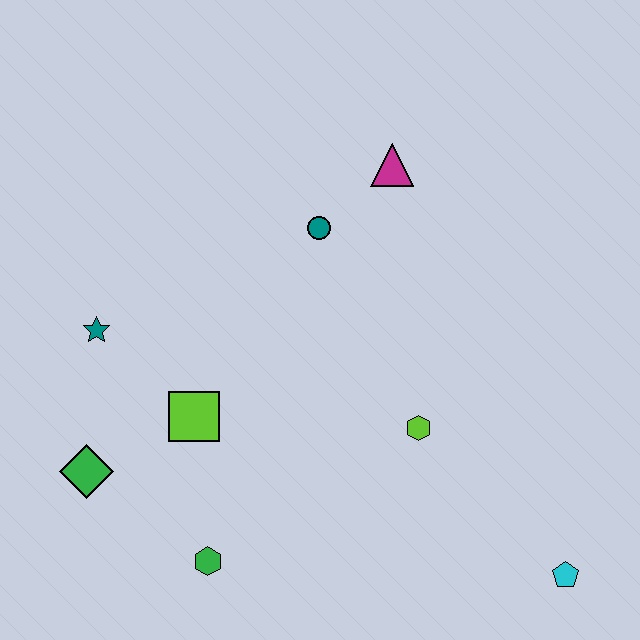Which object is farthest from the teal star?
The cyan pentagon is farthest from the teal star.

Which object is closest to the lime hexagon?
The cyan pentagon is closest to the lime hexagon.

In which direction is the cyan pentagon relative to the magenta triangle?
The cyan pentagon is below the magenta triangle.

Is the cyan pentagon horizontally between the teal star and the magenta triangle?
No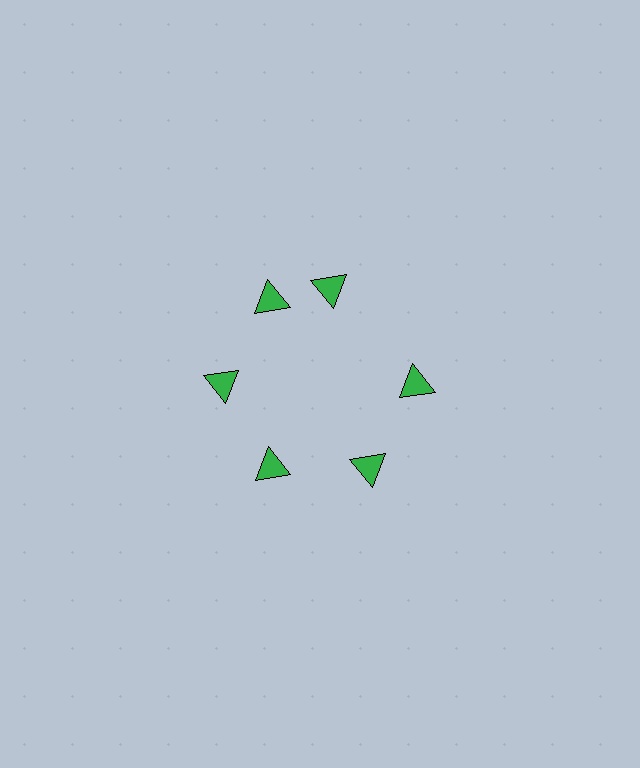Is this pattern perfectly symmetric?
No. The 6 green triangles are arranged in a ring, but one element near the 1 o'clock position is rotated out of alignment along the ring, breaking the 6-fold rotational symmetry.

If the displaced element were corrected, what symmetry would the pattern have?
It would have 6-fold rotational symmetry — the pattern would map onto itself every 60 degrees.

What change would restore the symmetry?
The symmetry would be restored by rotating it back into even spacing with its neighbors so that all 6 triangles sit at equal angles and equal distance from the center.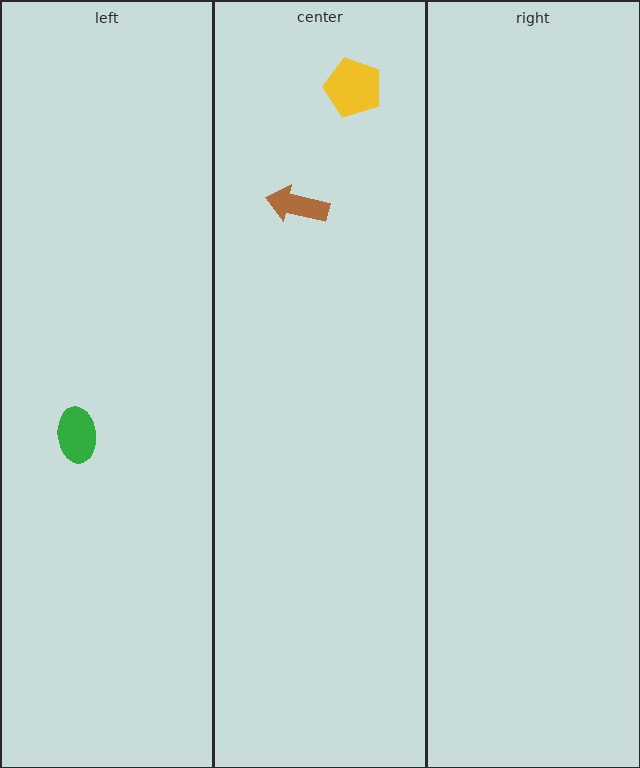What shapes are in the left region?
The green ellipse.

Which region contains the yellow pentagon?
The center region.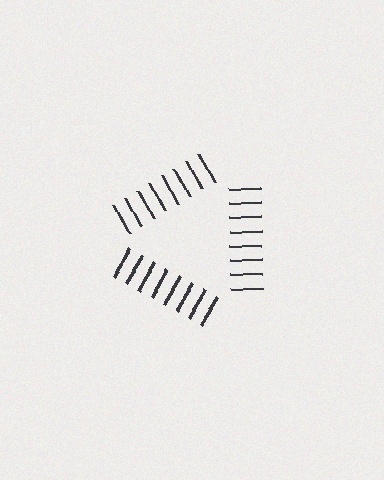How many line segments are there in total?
24 — 8 along each of the 3 edges.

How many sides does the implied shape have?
3 sides — the line-ends trace a triangle.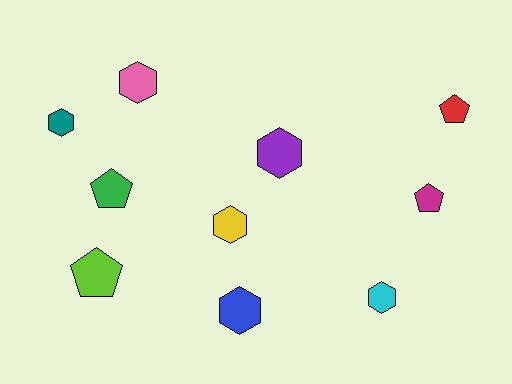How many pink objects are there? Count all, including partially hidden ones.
There is 1 pink object.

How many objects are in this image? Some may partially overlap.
There are 10 objects.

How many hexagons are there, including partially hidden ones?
There are 6 hexagons.